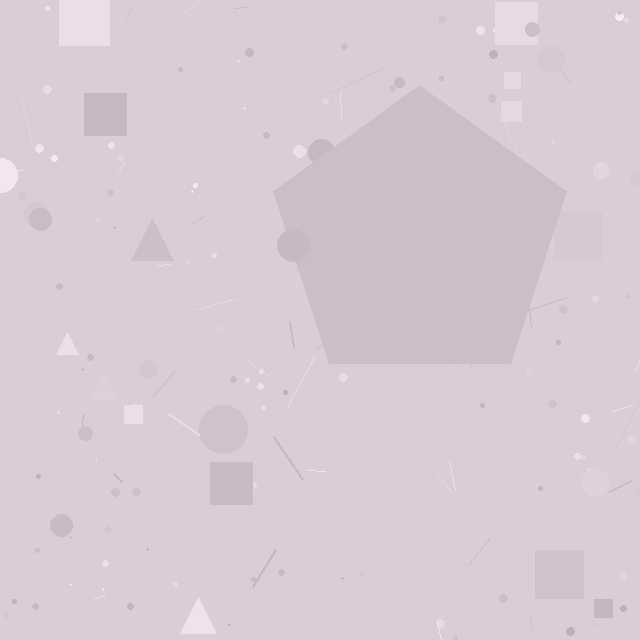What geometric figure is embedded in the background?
A pentagon is embedded in the background.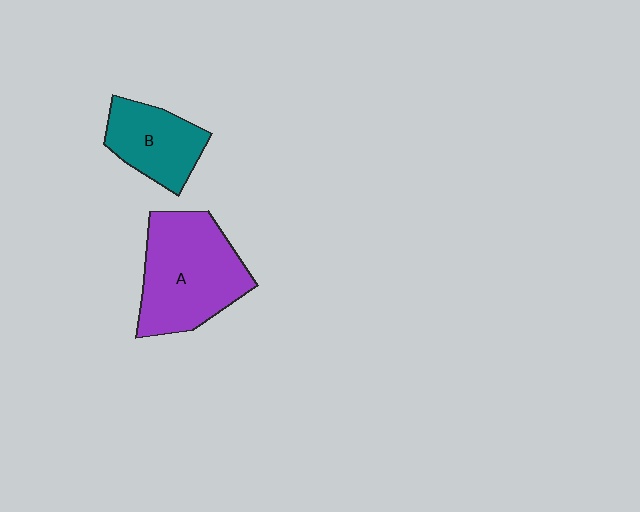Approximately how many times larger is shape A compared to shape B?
Approximately 1.7 times.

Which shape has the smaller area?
Shape B (teal).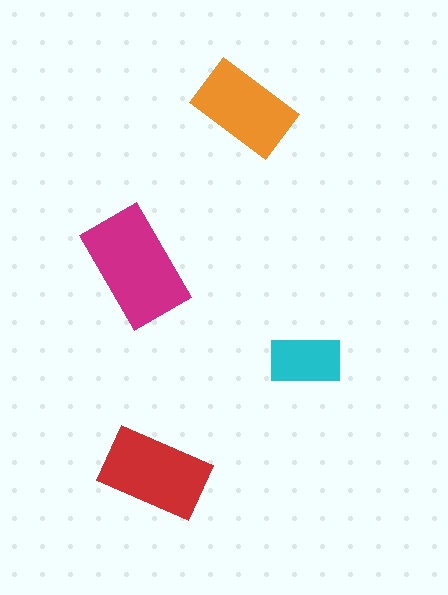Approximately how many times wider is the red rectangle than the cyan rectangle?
About 1.5 times wider.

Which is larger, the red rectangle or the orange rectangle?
The red one.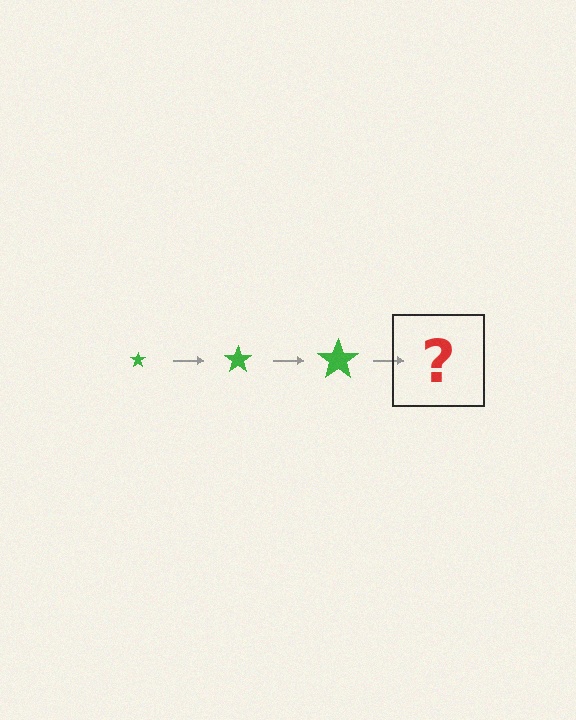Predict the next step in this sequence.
The next step is a green star, larger than the previous one.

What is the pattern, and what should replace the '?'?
The pattern is that the star gets progressively larger each step. The '?' should be a green star, larger than the previous one.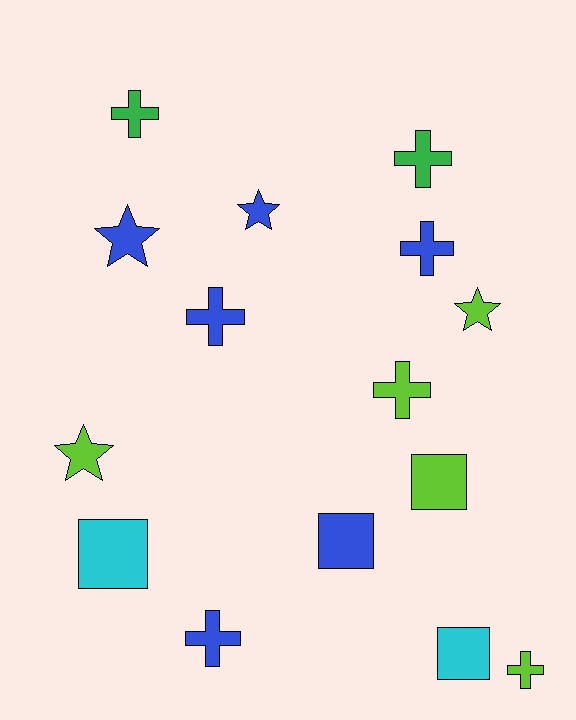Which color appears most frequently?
Blue, with 6 objects.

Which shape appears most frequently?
Cross, with 7 objects.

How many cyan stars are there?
There are no cyan stars.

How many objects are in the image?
There are 15 objects.